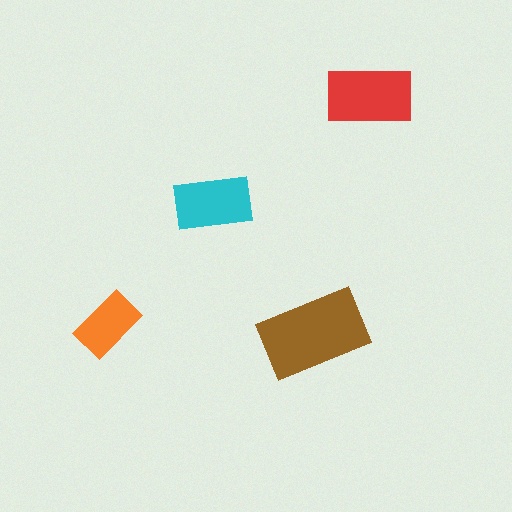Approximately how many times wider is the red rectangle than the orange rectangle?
About 1.5 times wider.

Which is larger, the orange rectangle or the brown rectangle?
The brown one.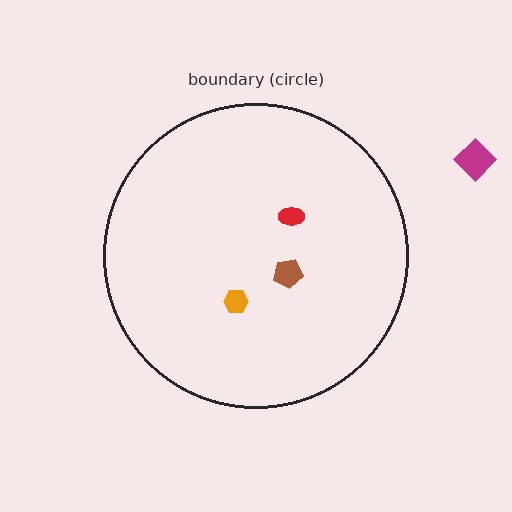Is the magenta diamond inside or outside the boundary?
Outside.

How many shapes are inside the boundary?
3 inside, 1 outside.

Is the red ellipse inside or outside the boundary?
Inside.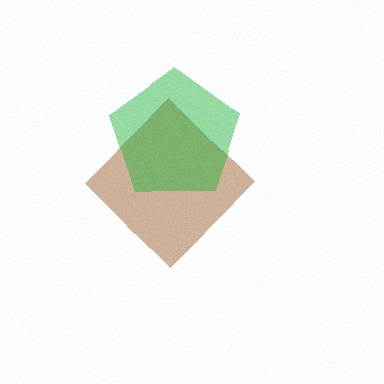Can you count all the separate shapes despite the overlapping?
Yes, there are 2 separate shapes.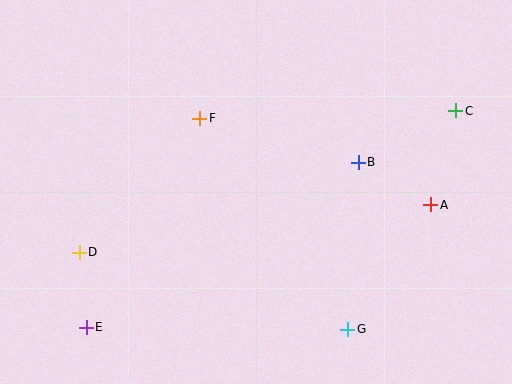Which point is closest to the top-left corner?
Point F is closest to the top-left corner.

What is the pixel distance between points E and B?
The distance between E and B is 319 pixels.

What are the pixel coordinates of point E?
Point E is at (86, 327).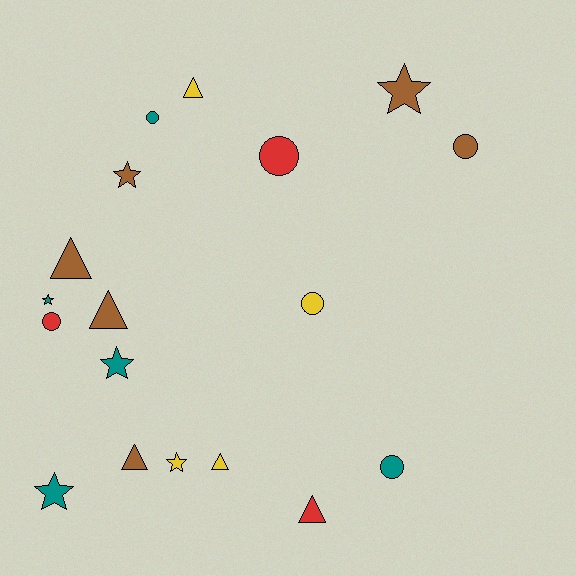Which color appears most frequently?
Brown, with 6 objects.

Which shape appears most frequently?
Circle, with 6 objects.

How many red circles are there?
There are 2 red circles.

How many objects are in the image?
There are 18 objects.